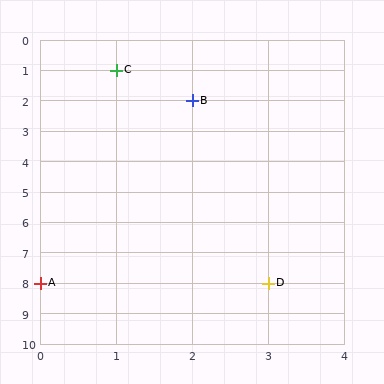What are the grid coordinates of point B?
Point B is at grid coordinates (2, 2).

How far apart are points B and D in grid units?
Points B and D are 1 column and 6 rows apart (about 6.1 grid units diagonally).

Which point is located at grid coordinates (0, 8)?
Point A is at (0, 8).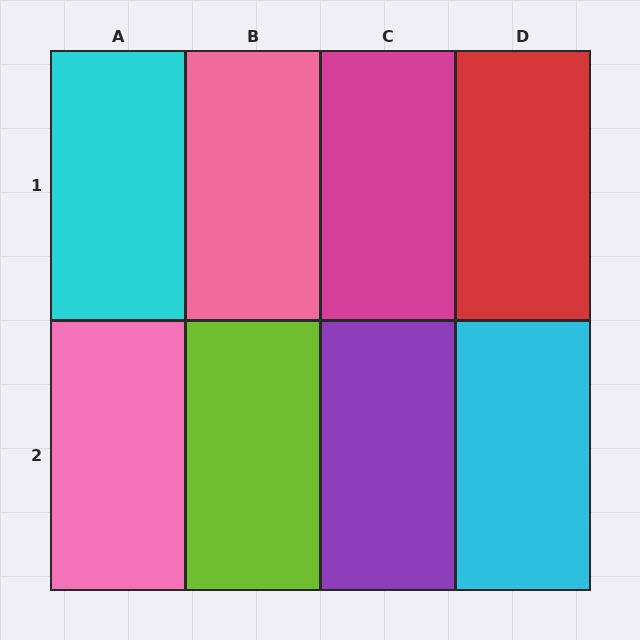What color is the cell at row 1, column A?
Cyan.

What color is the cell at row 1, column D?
Red.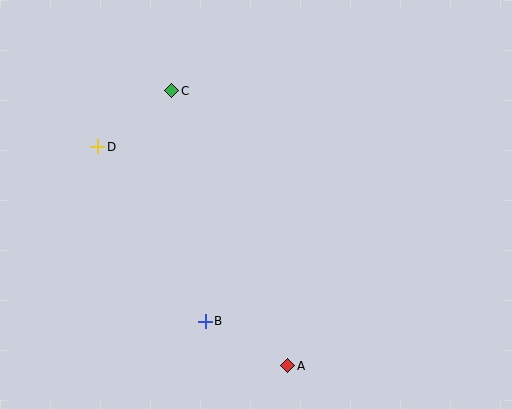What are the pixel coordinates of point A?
Point A is at (288, 366).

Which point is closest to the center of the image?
Point B at (205, 321) is closest to the center.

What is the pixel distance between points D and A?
The distance between D and A is 290 pixels.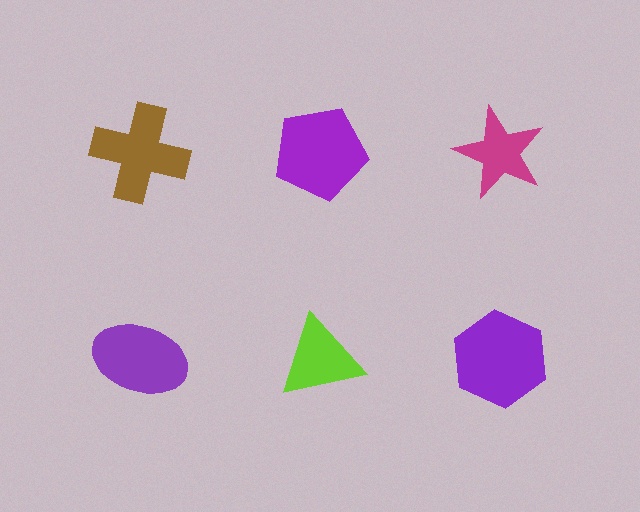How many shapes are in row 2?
3 shapes.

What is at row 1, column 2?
A purple pentagon.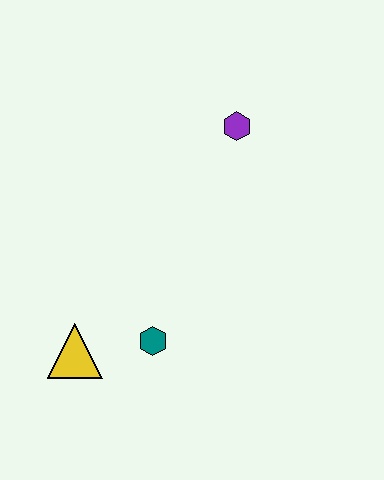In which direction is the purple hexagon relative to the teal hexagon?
The purple hexagon is above the teal hexagon.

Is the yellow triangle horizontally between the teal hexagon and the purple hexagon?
No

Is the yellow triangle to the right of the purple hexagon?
No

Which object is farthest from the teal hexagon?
The purple hexagon is farthest from the teal hexagon.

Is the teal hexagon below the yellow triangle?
No